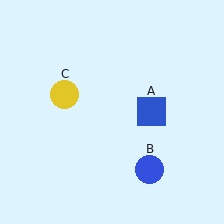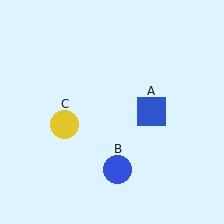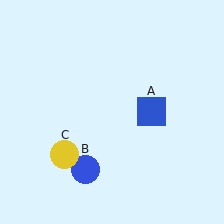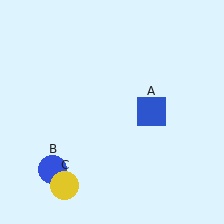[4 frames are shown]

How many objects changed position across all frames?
2 objects changed position: blue circle (object B), yellow circle (object C).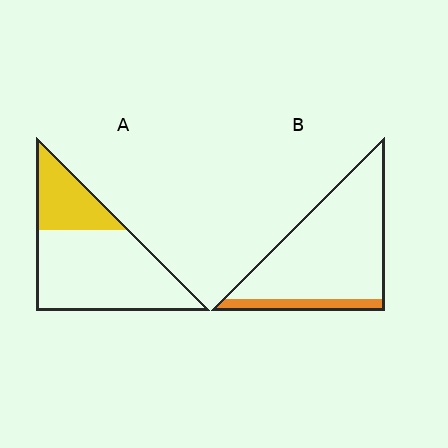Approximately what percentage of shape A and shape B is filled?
A is approximately 30% and B is approximately 15%.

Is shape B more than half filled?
No.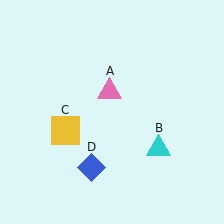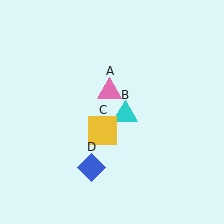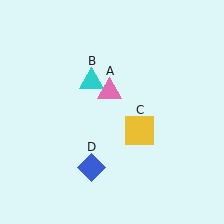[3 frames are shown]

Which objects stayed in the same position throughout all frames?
Pink triangle (object A) and blue diamond (object D) remained stationary.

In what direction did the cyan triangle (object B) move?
The cyan triangle (object B) moved up and to the left.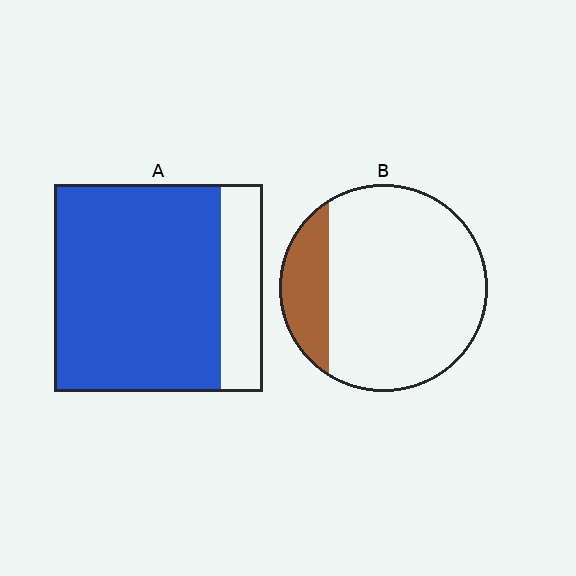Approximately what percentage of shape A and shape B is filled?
A is approximately 80% and B is approximately 20%.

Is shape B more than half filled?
No.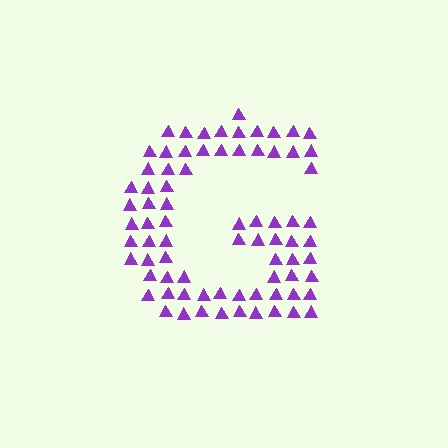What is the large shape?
The large shape is the letter G.